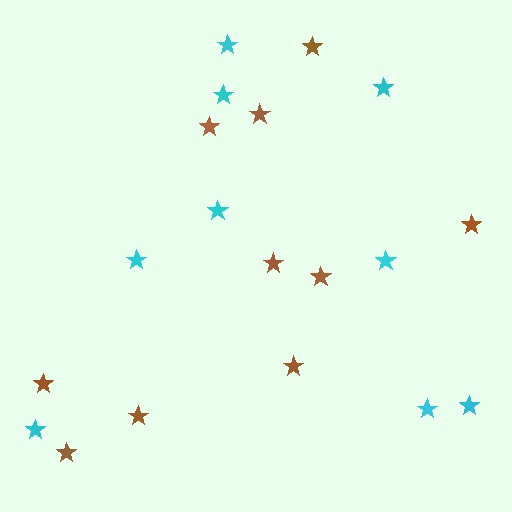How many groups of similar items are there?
There are 2 groups: one group of cyan stars (9) and one group of brown stars (10).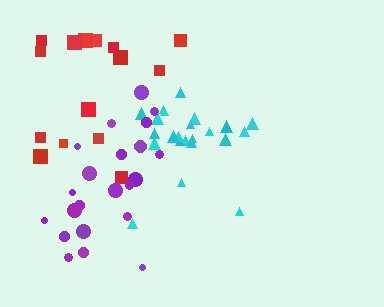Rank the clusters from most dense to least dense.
cyan, purple, red.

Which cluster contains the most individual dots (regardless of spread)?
Cyan (23).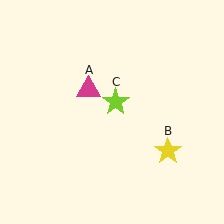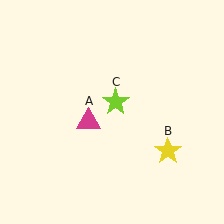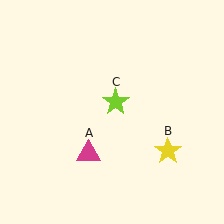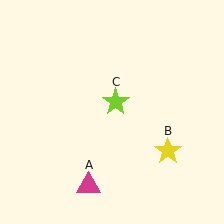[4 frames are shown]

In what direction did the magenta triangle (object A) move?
The magenta triangle (object A) moved down.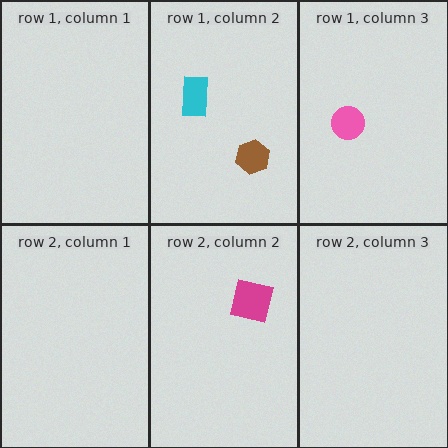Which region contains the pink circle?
The row 1, column 3 region.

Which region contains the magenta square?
The row 2, column 2 region.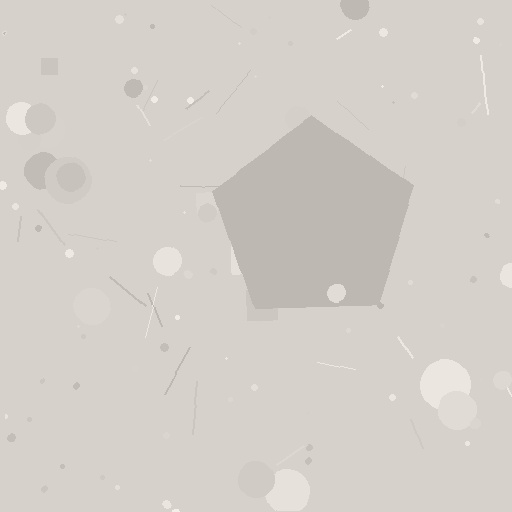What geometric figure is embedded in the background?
A pentagon is embedded in the background.